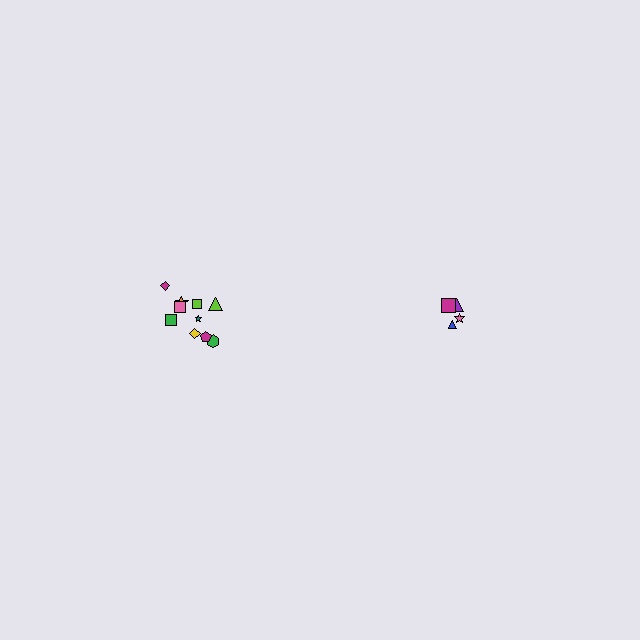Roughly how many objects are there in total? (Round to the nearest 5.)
Roughly 15 objects in total.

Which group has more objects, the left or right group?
The left group.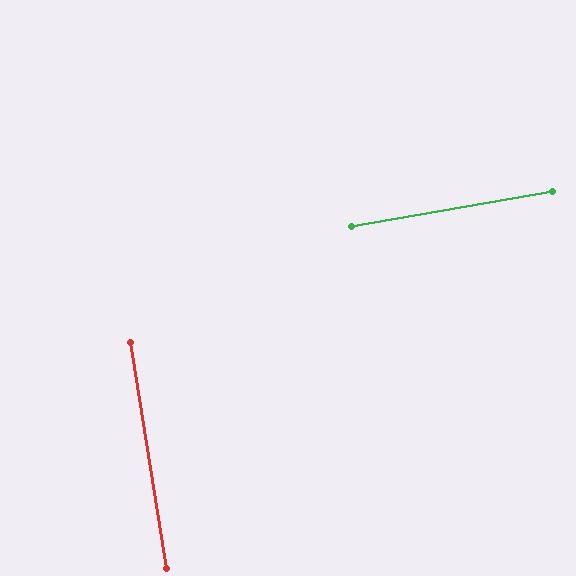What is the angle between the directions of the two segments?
Approximately 89 degrees.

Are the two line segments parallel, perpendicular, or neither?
Perpendicular — they meet at approximately 89°.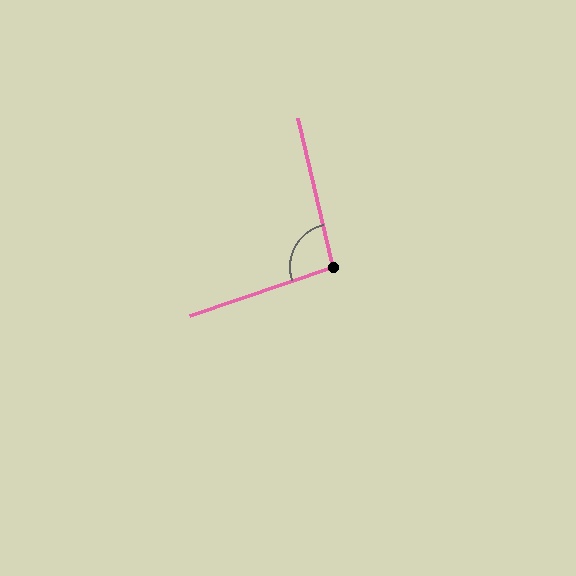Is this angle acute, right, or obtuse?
It is obtuse.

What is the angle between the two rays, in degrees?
Approximately 96 degrees.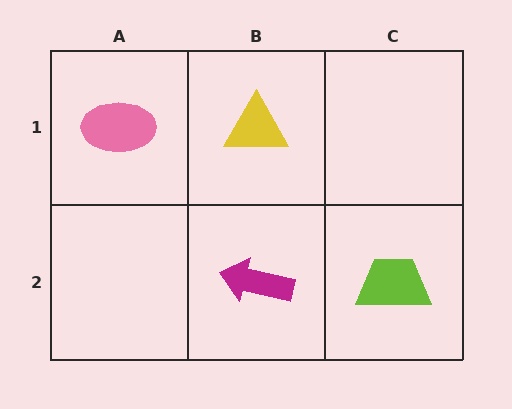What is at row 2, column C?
A lime trapezoid.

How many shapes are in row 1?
2 shapes.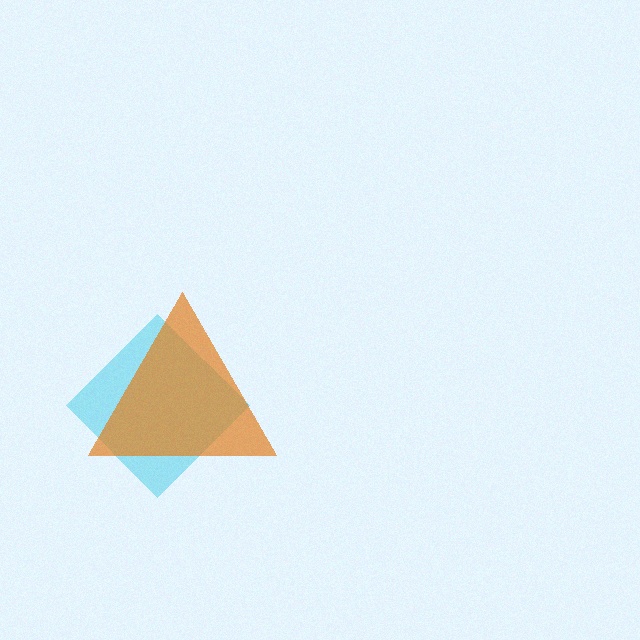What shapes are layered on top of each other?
The layered shapes are: a cyan diamond, an orange triangle.